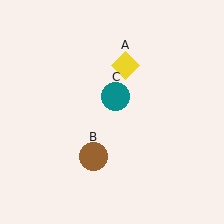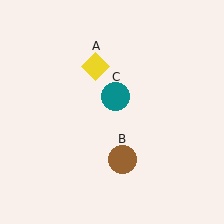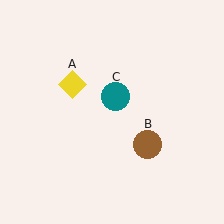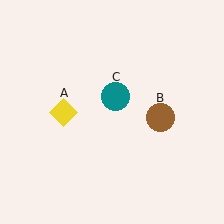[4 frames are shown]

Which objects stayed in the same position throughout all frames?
Teal circle (object C) remained stationary.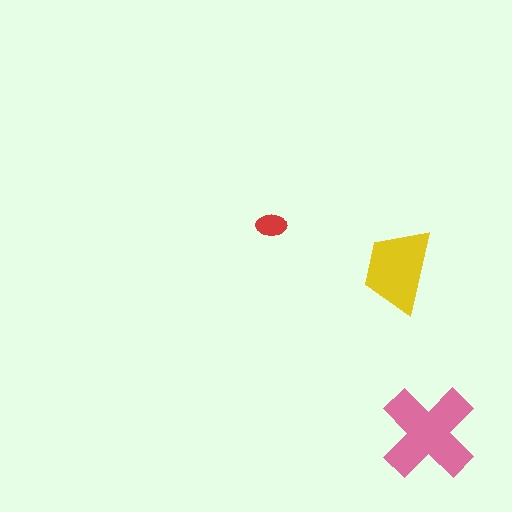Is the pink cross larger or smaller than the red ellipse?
Larger.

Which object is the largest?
The pink cross.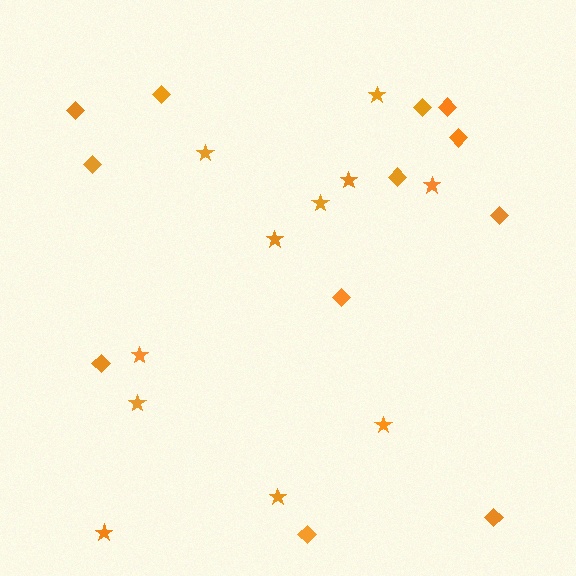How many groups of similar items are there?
There are 2 groups: one group of stars (11) and one group of diamonds (12).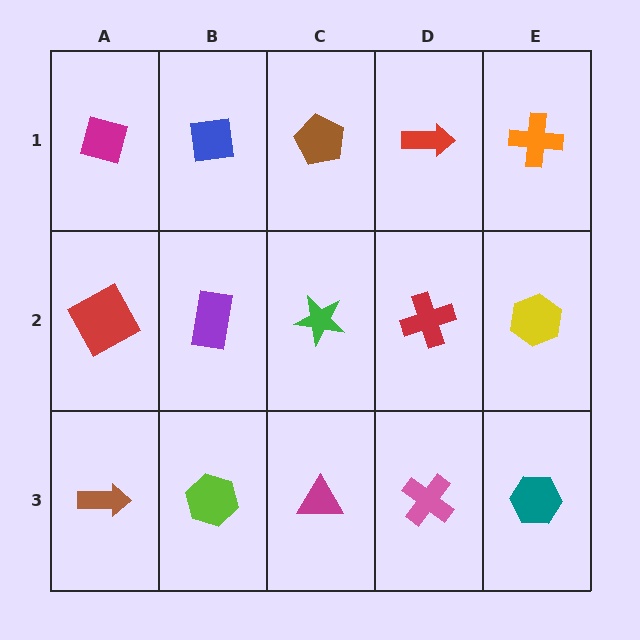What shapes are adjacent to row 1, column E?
A yellow hexagon (row 2, column E), a red arrow (row 1, column D).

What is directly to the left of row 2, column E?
A red cross.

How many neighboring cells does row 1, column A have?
2.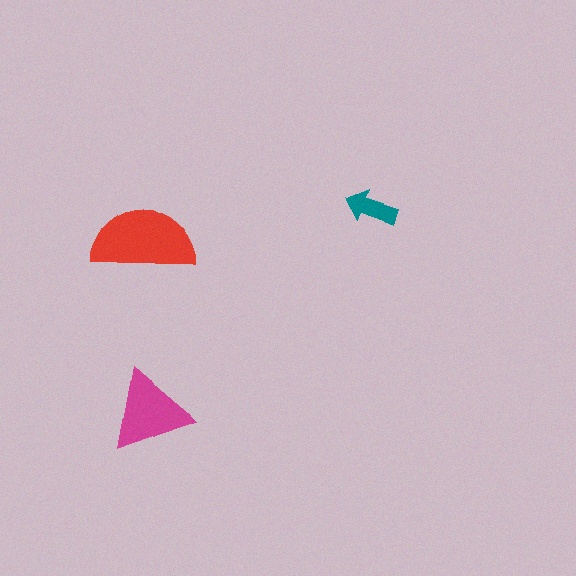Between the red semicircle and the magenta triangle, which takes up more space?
The red semicircle.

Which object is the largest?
The red semicircle.